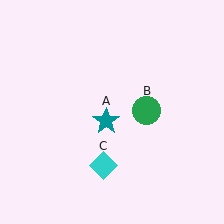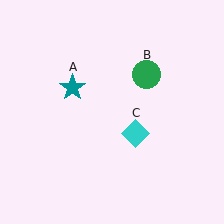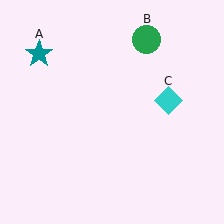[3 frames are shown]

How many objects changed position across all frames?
3 objects changed position: teal star (object A), green circle (object B), cyan diamond (object C).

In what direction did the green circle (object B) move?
The green circle (object B) moved up.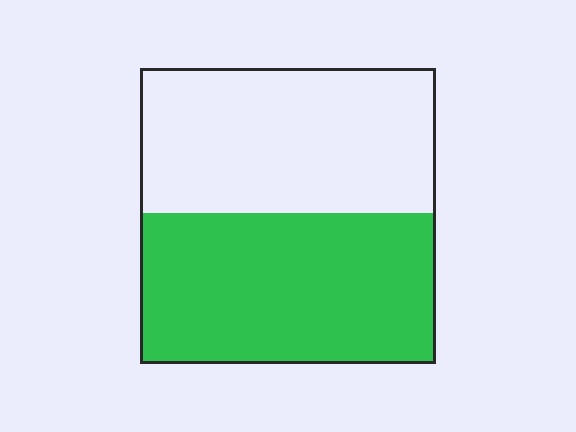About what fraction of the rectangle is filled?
About one half (1/2).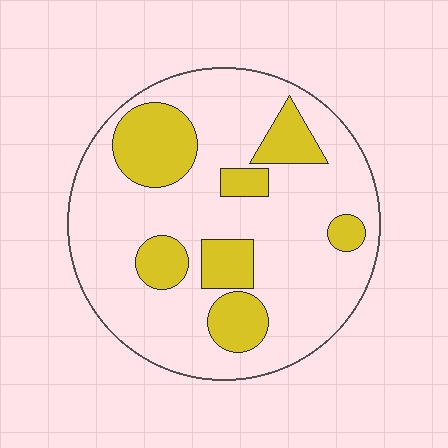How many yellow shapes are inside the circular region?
7.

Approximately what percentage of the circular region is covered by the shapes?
Approximately 25%.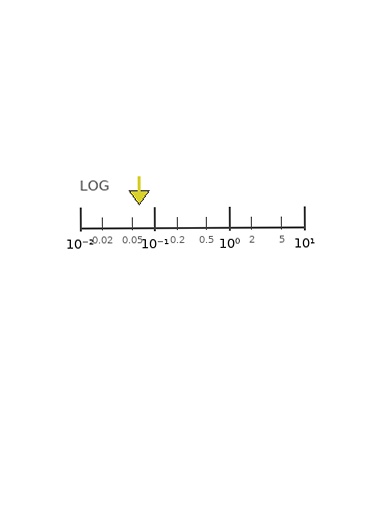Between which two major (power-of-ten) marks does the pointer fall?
The pointer is between 0.01 and 0.1.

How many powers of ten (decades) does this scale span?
The scale spans 3 decades, from 0.01 to 10.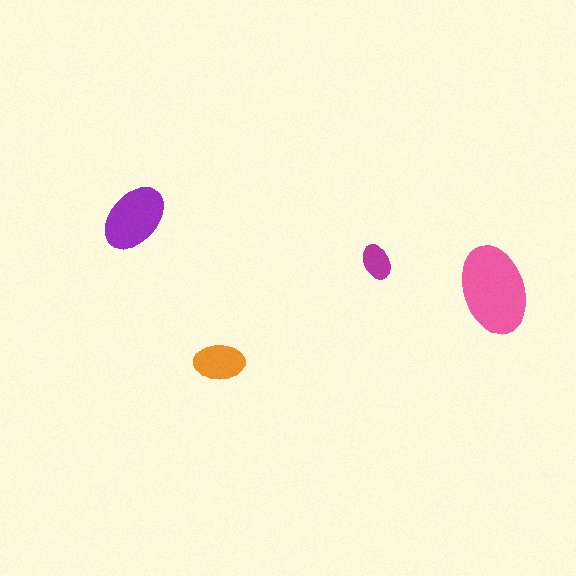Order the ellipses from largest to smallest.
the pink one, the purple one, the orange one, the magenta one.